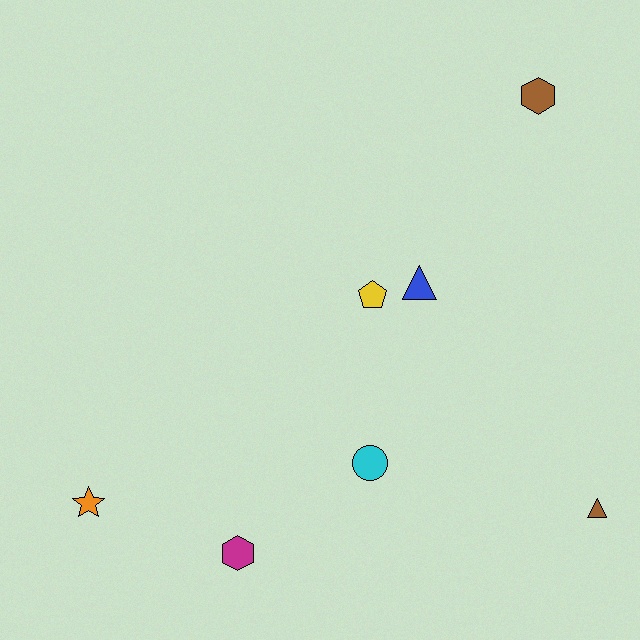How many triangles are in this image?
There are 2 triangles.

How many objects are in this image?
There are 7 objects.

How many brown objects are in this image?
There are 2 brown objects.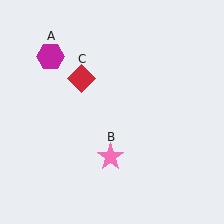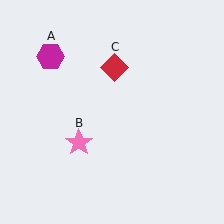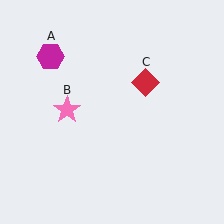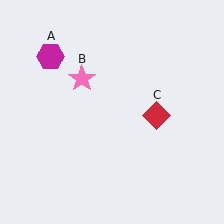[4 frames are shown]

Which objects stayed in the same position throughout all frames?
Magenta hexagon (object A) remained stationary.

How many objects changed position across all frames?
2 objects changed position: pink star (object B), red diamond (object C).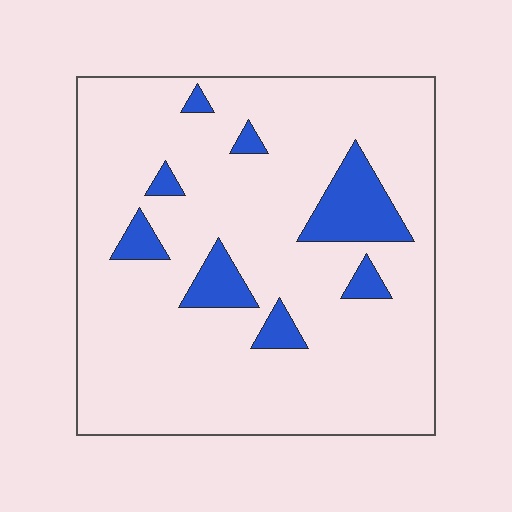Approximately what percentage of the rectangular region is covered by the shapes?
Approximately 10%.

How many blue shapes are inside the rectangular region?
8.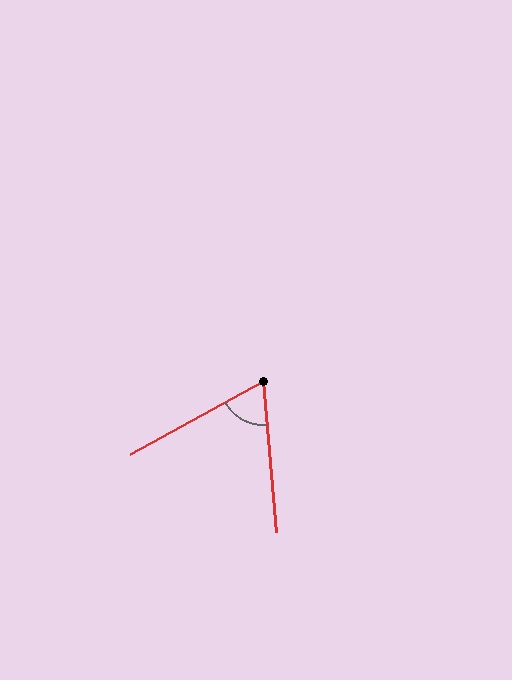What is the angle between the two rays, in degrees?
Approximately 66 degrees.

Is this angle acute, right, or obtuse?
It is acute.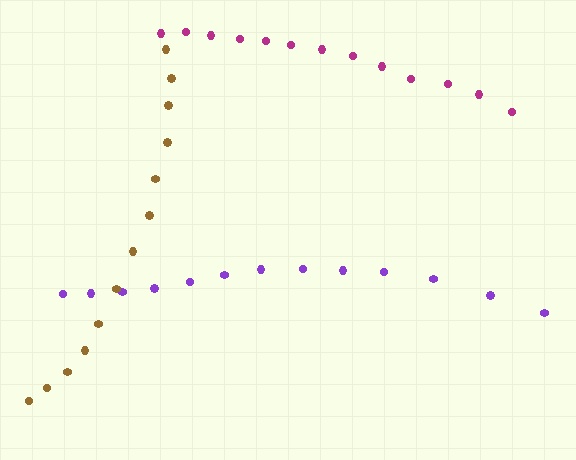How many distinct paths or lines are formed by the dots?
There are 3 distinct paths.